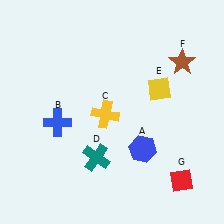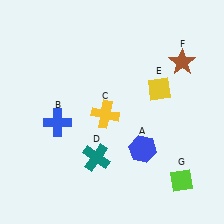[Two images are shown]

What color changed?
The diamond (G) changed from red in Image 1 to lime in Image 2.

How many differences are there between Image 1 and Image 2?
There is 1 difference between the two images.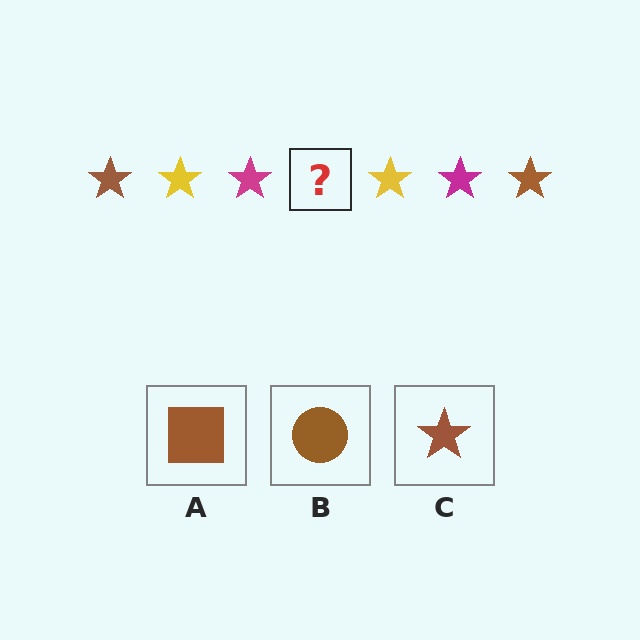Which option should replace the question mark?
Option C.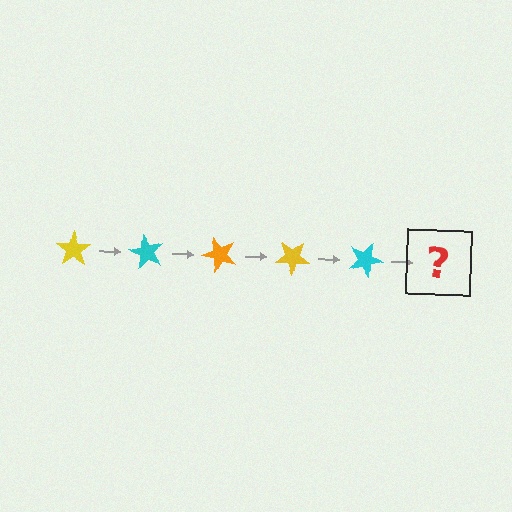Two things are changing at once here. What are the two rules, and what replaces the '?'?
The two rules are that it rotates 60 degrees each step and the color cycles through yellow, cyan, and orange. The '?' should be an orange star, rotated 300 degrees from the start.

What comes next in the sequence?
The next element should be an orange star, rotated 300 degrees from the start.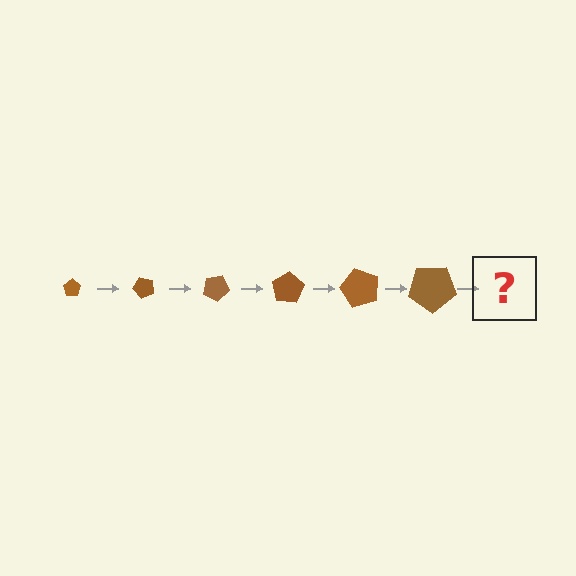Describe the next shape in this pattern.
It should be a pentagon, larger than the previous one and rotated 300 degrees from the start.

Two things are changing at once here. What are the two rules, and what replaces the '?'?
The two rules are that the pentagon grows larger each step and it rotates 50 degrees each step. The '?' should be a pentagon, larger than the previous one and rotated 300 degrees from the start.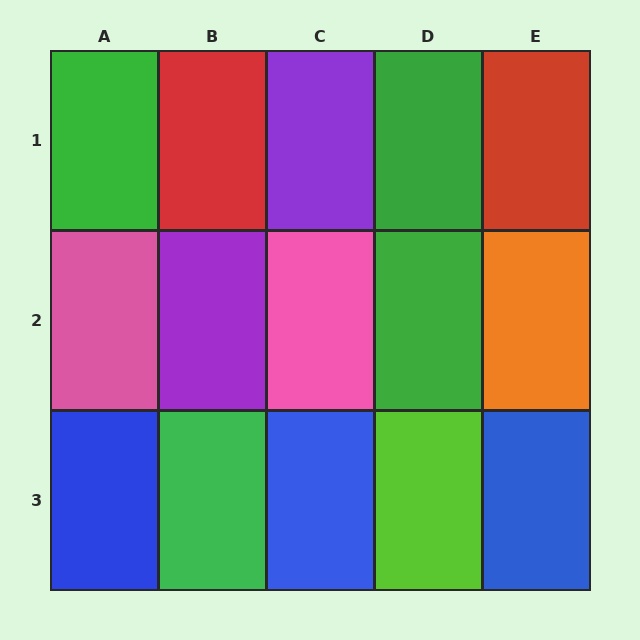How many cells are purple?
2 cells are purple.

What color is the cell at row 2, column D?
Green.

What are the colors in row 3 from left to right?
Blue, green, blue, lime, blue.